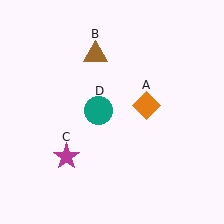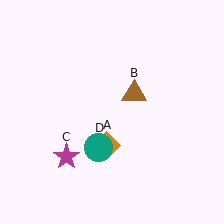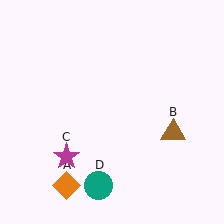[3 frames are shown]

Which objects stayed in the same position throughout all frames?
Magenta star (object C) remained stationary.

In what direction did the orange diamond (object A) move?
The orange diamond (object A) moved down and to the left.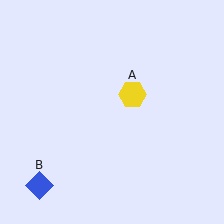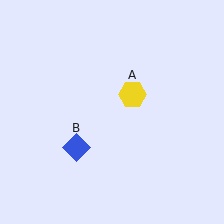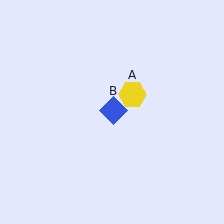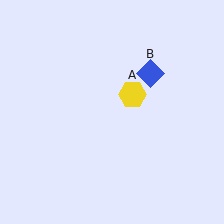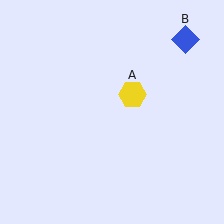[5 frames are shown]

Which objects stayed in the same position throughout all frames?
Yellow hexagon (object A) remained stationary.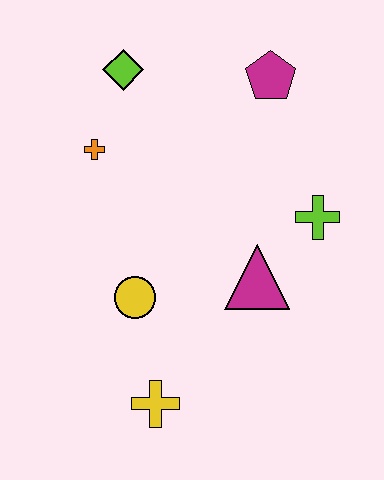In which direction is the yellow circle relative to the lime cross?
The yellow circle is to the left of the lime cross.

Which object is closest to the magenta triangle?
The lime cross is closest to the magenta triangle.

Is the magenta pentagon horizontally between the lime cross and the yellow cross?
Yes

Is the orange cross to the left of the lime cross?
Yes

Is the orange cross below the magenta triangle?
No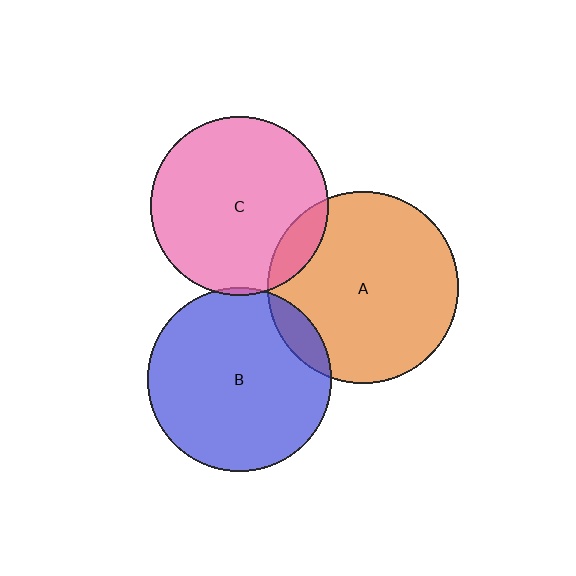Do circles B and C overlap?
Yes.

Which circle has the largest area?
Circle A (orange).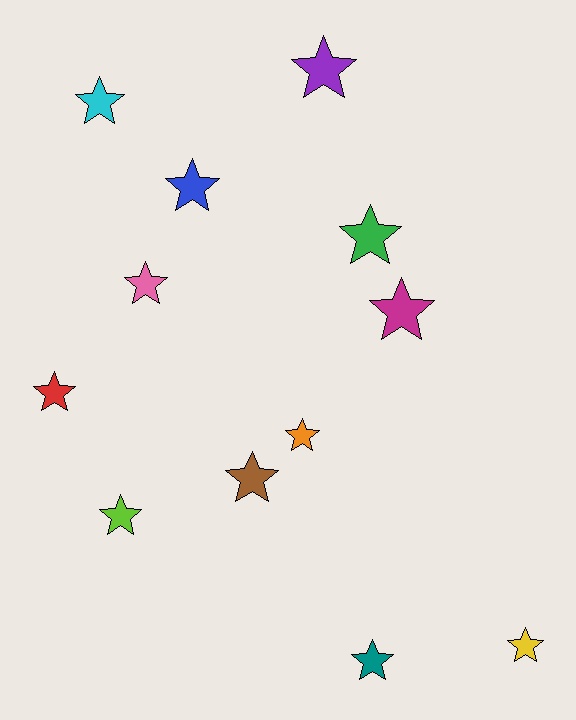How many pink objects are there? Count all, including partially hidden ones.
There is 1 pink object.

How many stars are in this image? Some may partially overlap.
There are 12 stars.